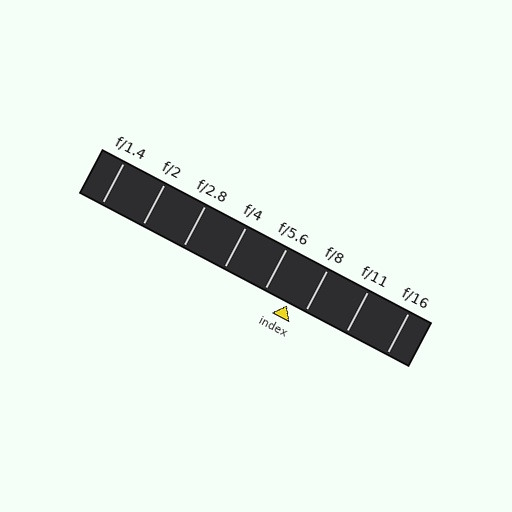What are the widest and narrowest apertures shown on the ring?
The widest aperture shown is f/1.4 and the narrowest is f/16.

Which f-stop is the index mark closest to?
The index mark is closest to f/8.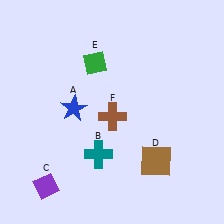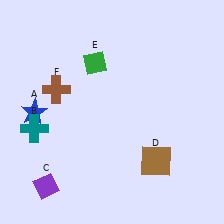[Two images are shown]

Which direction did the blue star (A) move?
The blue star (A) moved left.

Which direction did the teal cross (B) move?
The teal cross (B) moved left.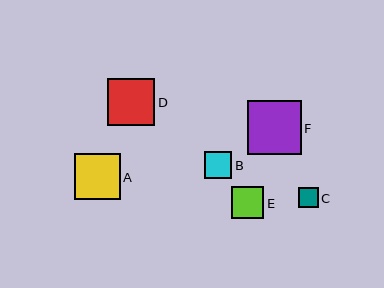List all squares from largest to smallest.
From largest to smallest: F, D, A, E, B, C.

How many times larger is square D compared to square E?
Square D is approximately 1.5 times the size of square E.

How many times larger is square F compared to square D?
Square F is approximately 1.1 times the size of square D.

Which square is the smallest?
Square C is the smallest with a size of approximately 19 pixels.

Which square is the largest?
Square F is the largest with a size of approximately 54 pixels.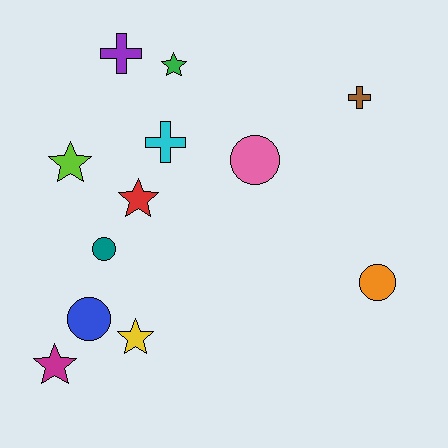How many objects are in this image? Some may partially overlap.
There are 12 objects.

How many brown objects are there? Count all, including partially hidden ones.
There is 1 brown object.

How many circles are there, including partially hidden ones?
There are 4 circles.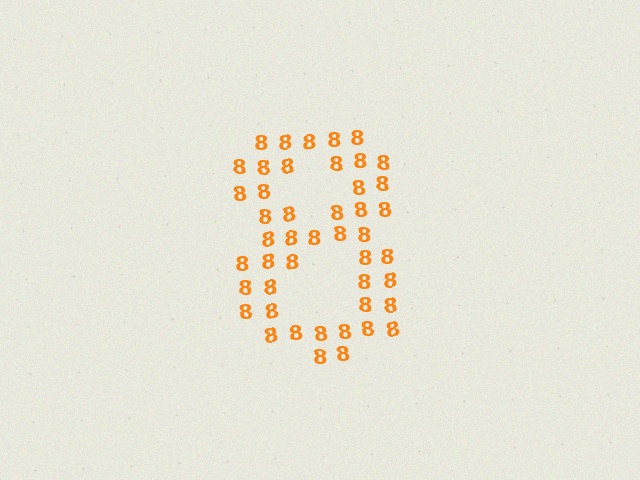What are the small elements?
The small elements are digit 8's.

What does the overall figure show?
The overall figure shows the digit 8.